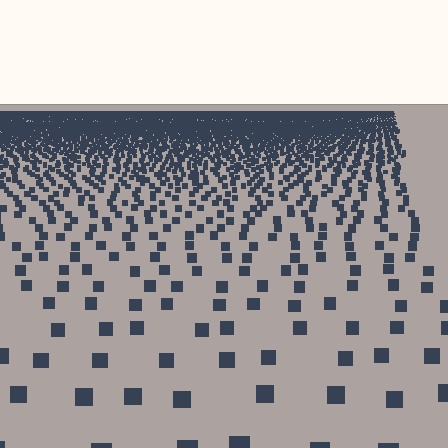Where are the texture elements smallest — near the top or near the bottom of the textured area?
Near the top.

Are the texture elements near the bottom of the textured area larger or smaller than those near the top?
Larger. Near the bottom, elements are closer to the viewer and appear at a bigger on-screen size.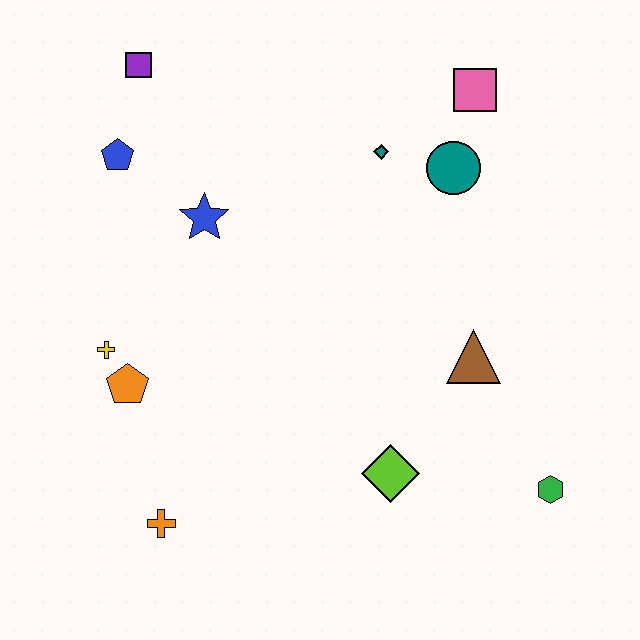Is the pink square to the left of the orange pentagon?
No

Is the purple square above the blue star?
Yes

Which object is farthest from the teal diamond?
The orange cross is farthest from the teal diamond.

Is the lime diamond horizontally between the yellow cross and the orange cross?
No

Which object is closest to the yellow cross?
The orange pentagon is closest to the yellow cross.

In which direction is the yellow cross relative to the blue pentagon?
The yellow cross is below the blue pentagon.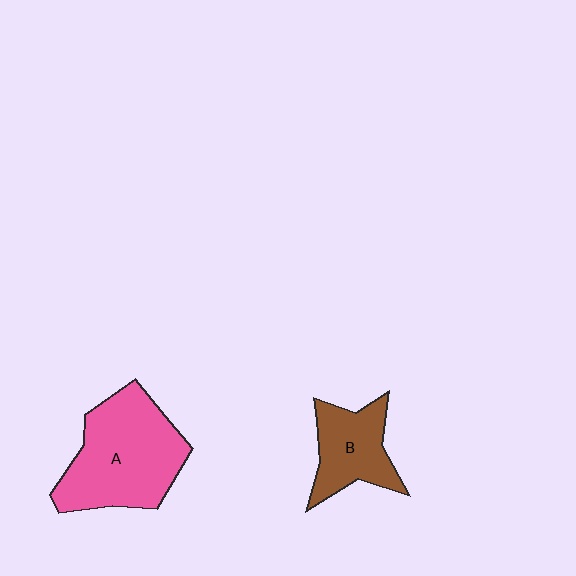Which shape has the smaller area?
Shape B (brown).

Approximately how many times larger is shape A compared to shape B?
Approximately 1.8 times.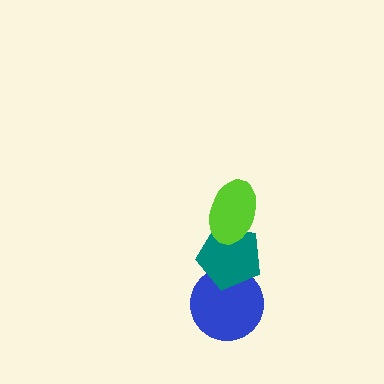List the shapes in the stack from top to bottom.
From top to bottom: the lime ellipse, the teal pentagon, the blue circle.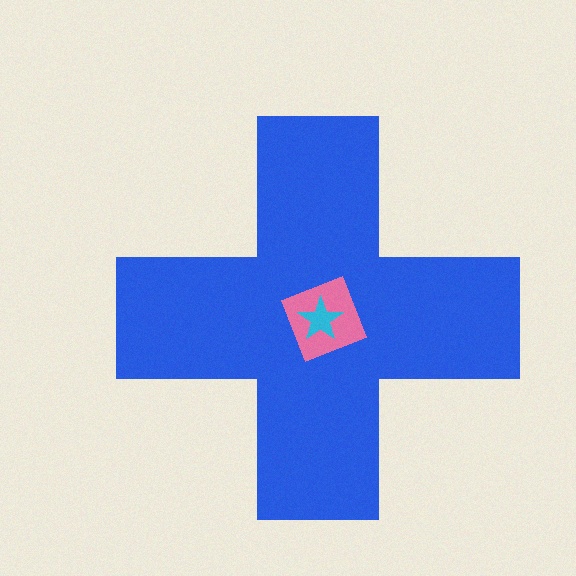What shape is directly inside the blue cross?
The pink diamond.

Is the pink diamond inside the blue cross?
Yes.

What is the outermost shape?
The blue cross.